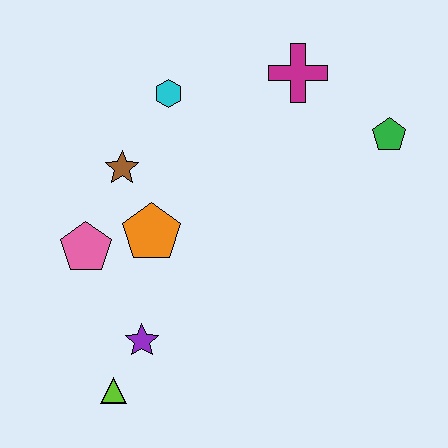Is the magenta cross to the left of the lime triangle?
No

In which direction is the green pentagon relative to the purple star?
The green pentagon is to the right of the purple star.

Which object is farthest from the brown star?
The green pentagon is farthest from the brown star.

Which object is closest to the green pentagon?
The magenta cross is closest to the green pentagon.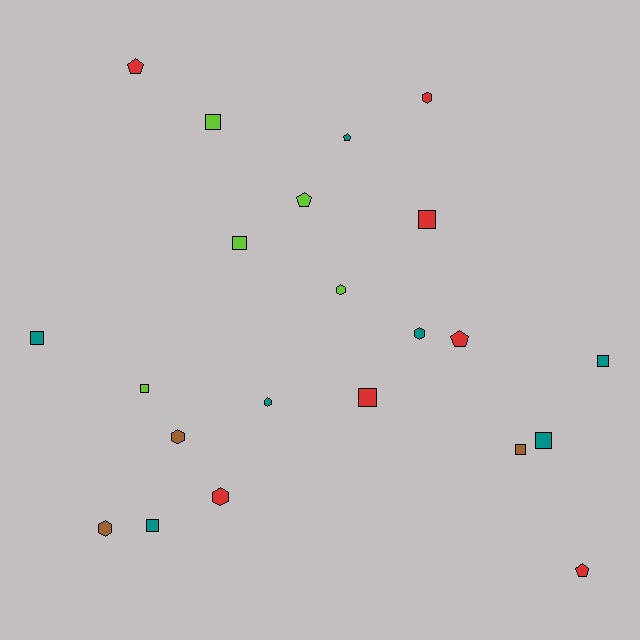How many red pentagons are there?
There are 3 red pentagons.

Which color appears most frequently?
Teal, with 7 objects.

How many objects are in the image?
There are 22 objects.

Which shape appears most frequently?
Square, with 10 objects.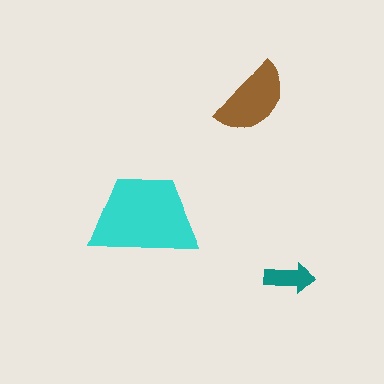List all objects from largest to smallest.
The cyan trapezoid, the brown semicircle, the teal arrow.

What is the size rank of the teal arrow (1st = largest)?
3rd.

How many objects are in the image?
There are 3 objects in the image.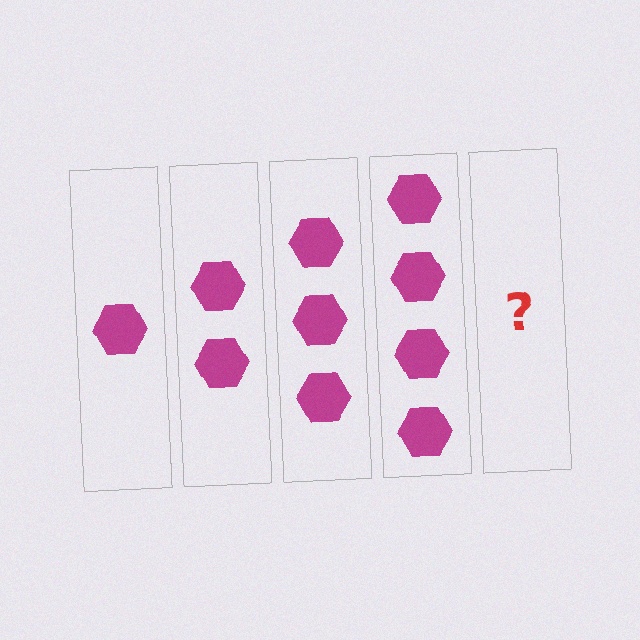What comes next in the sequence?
The next element should be 5 hexagons.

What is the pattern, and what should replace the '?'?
The pattern is that each step adds one more hexagon. The '?' should be 5 hexagons.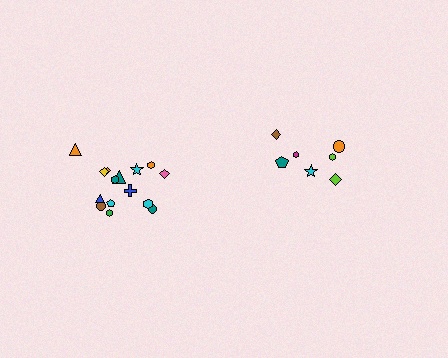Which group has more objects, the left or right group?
The left group.